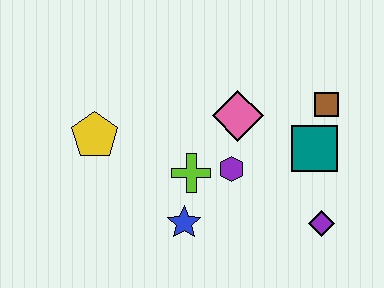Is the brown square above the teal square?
Yes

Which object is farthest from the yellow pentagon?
The purple diamond is farthest from the yellow pentagon.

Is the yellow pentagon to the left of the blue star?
Yes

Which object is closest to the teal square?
The brown square is closest to the teal square.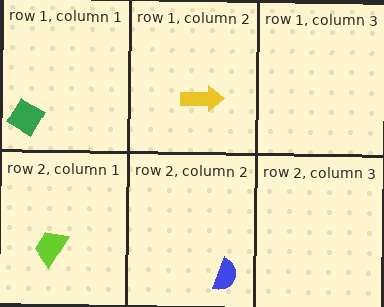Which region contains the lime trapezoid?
The row 2, column 1 region.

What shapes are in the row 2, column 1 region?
The lime trapezoid.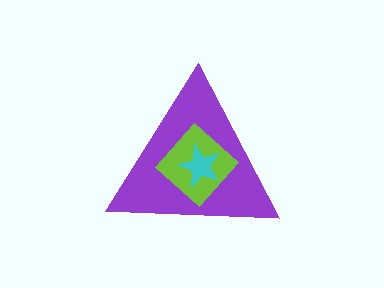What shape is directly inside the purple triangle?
The lime diamond.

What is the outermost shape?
The purple triangle.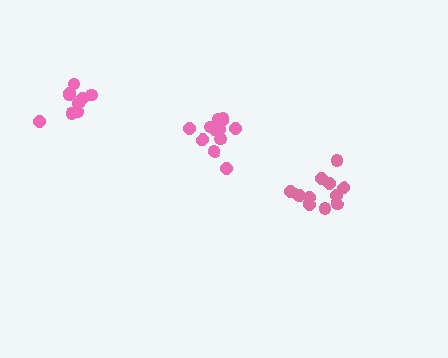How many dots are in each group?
Group 1: 9 dots, Group 2: 11 dots, Group 3: 12 dots (32 total).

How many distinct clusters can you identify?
There are 3 distinct clusters.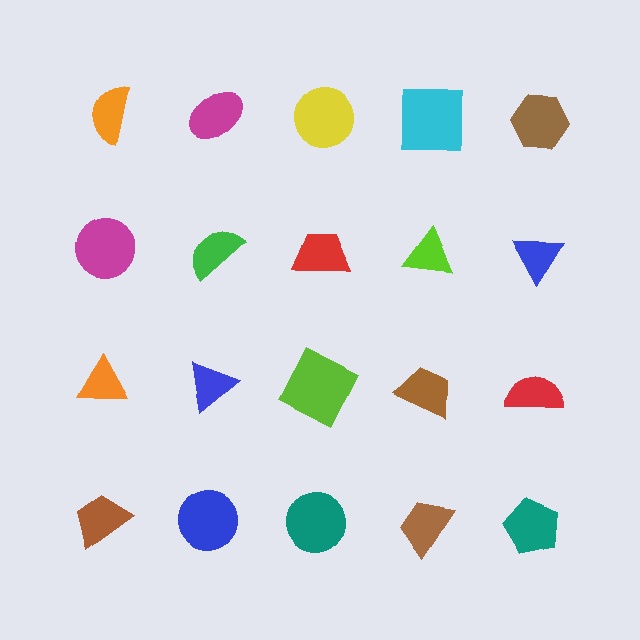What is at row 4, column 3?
A teal circle.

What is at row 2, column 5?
A blue triangle.